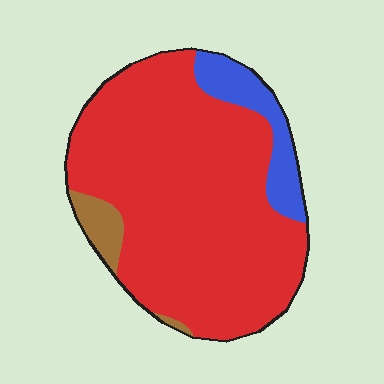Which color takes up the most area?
Red, at roughly 85%.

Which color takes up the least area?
Brown, at roughly 5%.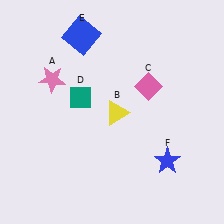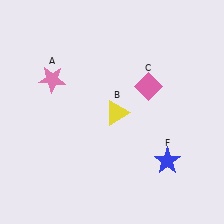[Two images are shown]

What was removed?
The teal diamond (D), the blue square (E) were removed in Image 2.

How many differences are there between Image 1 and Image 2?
There are 2 differences between the two images.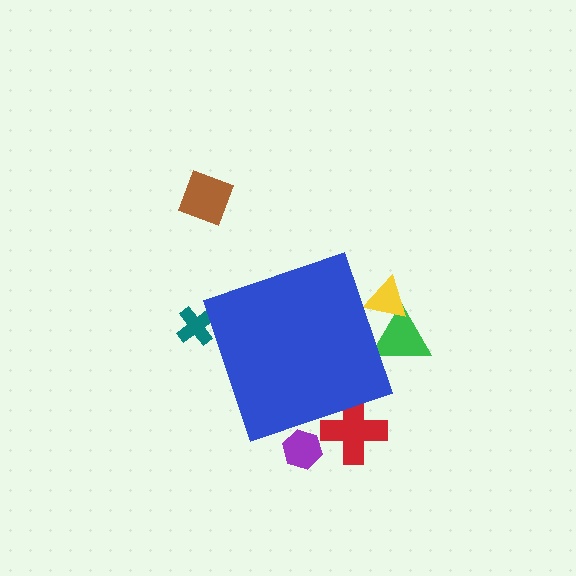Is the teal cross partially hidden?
Yes, the teal cross is partially hidden behind the blue diamond.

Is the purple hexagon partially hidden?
Yes, the purple hexagon is partially hidden behind the blue diamond.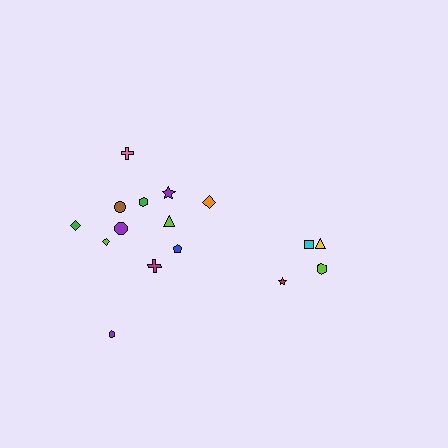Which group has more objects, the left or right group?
The left group.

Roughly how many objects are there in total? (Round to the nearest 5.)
Roughly 15 objects in total.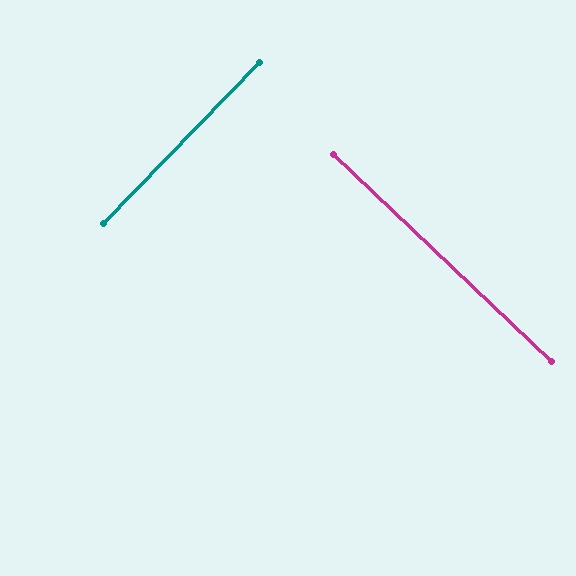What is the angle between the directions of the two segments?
Approximately 89 degrees.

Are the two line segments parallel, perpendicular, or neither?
Perpendicular — they meet at approximately 89°.